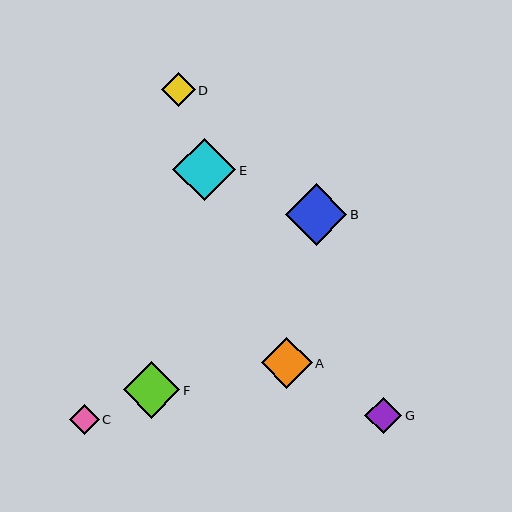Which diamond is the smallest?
Diamond C is the smallest with a size of approximately 30 pixels.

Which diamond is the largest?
Diamond E is the largest with a size of approximately 63 pixels.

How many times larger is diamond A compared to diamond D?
Diamond A is approximately 1.5 times the size of diamond D.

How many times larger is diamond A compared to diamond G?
Diamond A is approximately 1.4 times the size of diamond G.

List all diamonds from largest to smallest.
From largest to smallest: E, B, F, A, G, D, C.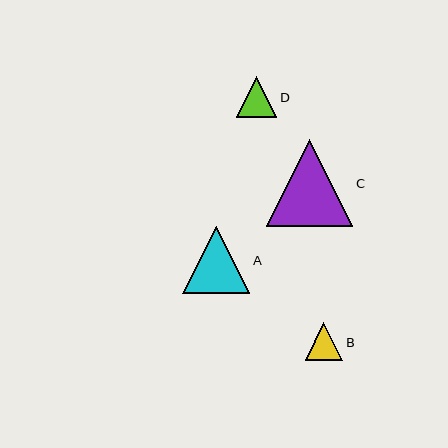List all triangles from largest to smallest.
From largest to smallest: C, A, D, B.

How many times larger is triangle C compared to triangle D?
Triangle C is approximately 2.2 times the size of triangle D.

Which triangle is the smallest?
Triangle B is the smallest with a size of approximately 37 pixels.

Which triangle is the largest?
Triangle C is the largest with a size of approximately 86 pixels.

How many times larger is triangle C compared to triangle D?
Triangle C is approximately 2.2 times the size of triangle D.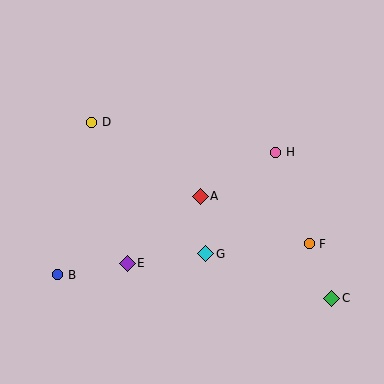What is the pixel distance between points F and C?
The distance between F and C is 59 pixels.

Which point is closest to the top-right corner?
Point H is closest to the top-right corner.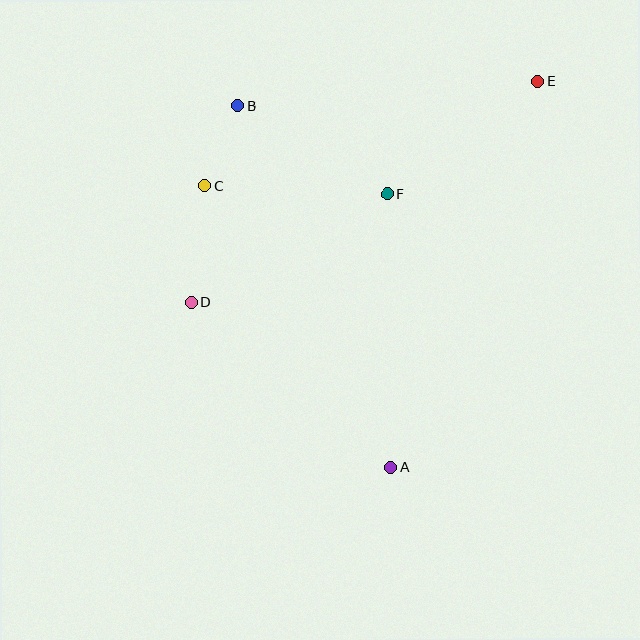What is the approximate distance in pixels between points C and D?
The distance between C and D is approximately 117 pixels.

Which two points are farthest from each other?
Points A and E are farthest from each other.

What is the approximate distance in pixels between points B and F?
The distance between B and F is approximately 174 pixels.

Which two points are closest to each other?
Points B and C are closest to each other.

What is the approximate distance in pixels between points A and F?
The distance between A and F is approximately 274 pixels.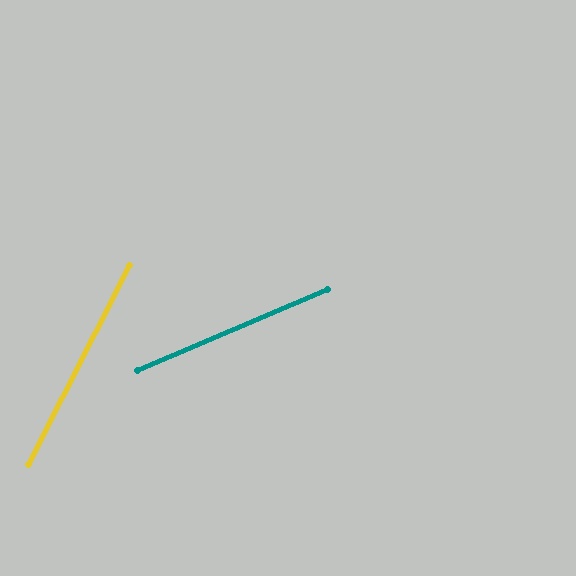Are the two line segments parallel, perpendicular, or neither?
Neither parallel nor perpendicular — they differ by about 40°.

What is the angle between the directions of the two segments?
Approximately 40 degrees.